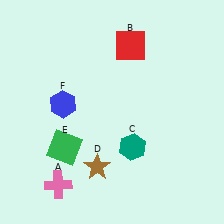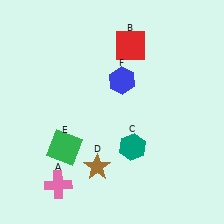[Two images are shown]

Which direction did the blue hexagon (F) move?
The blue hexagon (F) moved right.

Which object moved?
The blue hexagon (F) moved right.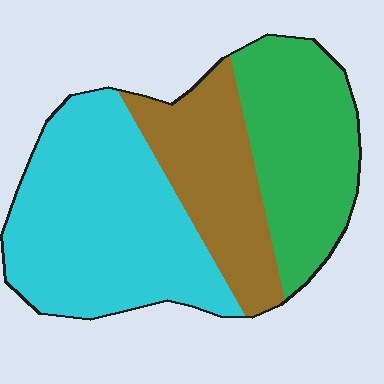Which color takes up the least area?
Brown, at roughly 25%.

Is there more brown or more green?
Green.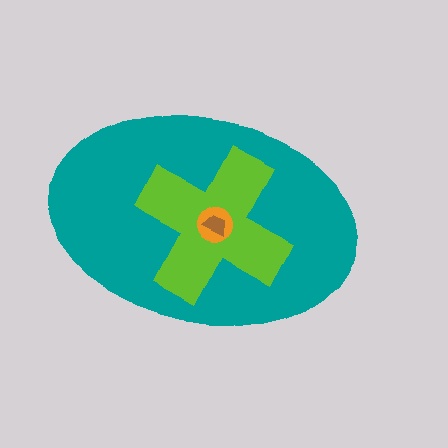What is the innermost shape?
The brown trapezoid.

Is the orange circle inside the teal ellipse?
Yes.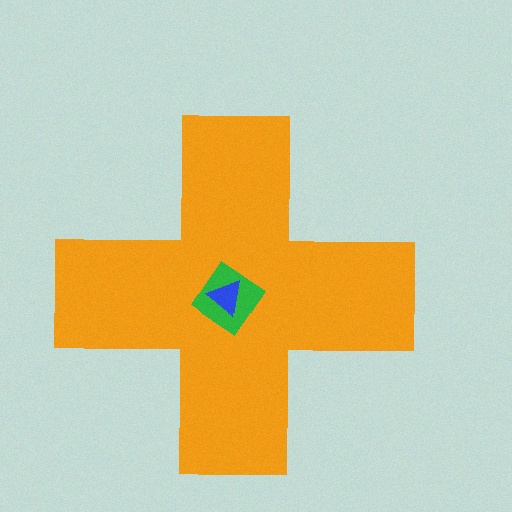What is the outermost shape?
The orange cross.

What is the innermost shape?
The blue triangle.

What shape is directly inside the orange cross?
The green diamond.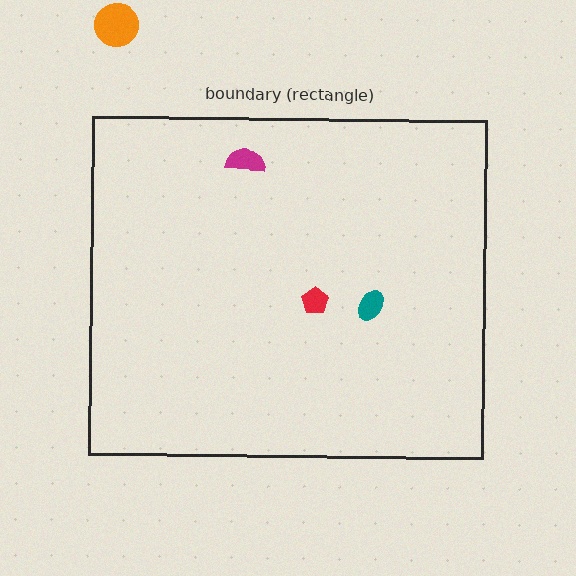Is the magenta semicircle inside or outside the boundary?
Inside.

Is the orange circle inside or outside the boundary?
Outside.